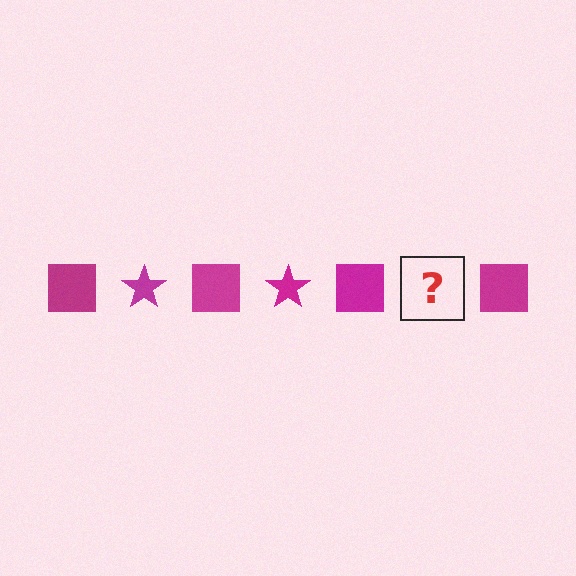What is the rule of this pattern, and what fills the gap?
The rule is that the pattern cycles through square, star shapes in magenta. The gap should be filled with a magenta star.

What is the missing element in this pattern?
The missing element is a magenta star.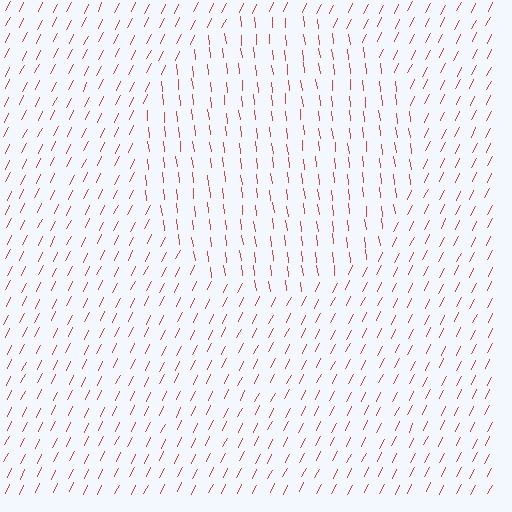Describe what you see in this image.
The image is filled with small red line segments. A circle region in the image has lines oriented differently from the surrounding lines, creating a visible texture boundary.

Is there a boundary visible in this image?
Yes, there is a texture boundary formed by a change in line orientation.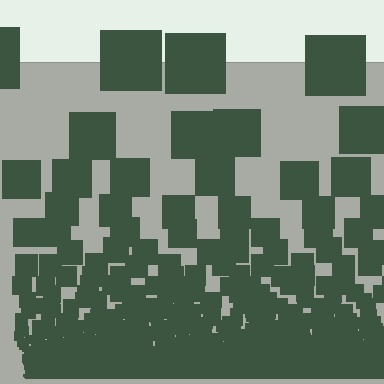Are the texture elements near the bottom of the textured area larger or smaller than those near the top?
Smaller. The gradient is inverted — elements near the bottom are smaller and denser.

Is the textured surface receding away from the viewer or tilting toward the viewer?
The surface appears to tilt toward the viewer. Texture elements get larger and sparser toward the top.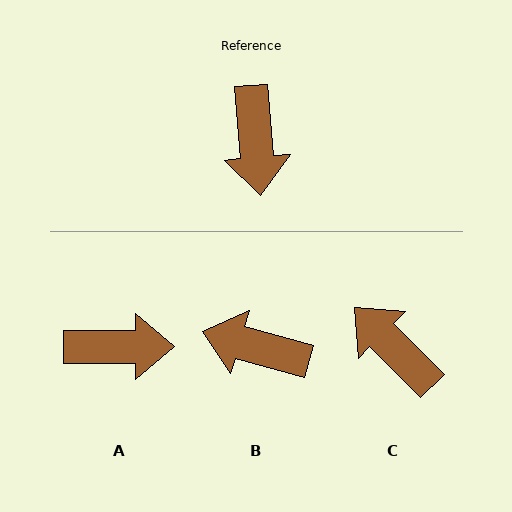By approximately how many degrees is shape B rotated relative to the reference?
Approximately 111 degrees clockwise.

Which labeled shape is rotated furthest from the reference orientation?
C, about 140 degrees away.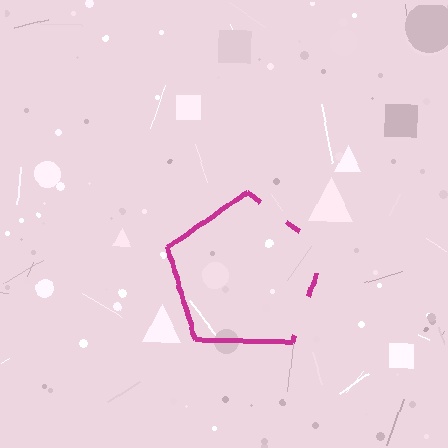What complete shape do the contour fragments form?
The contour fragments form a pentagon.